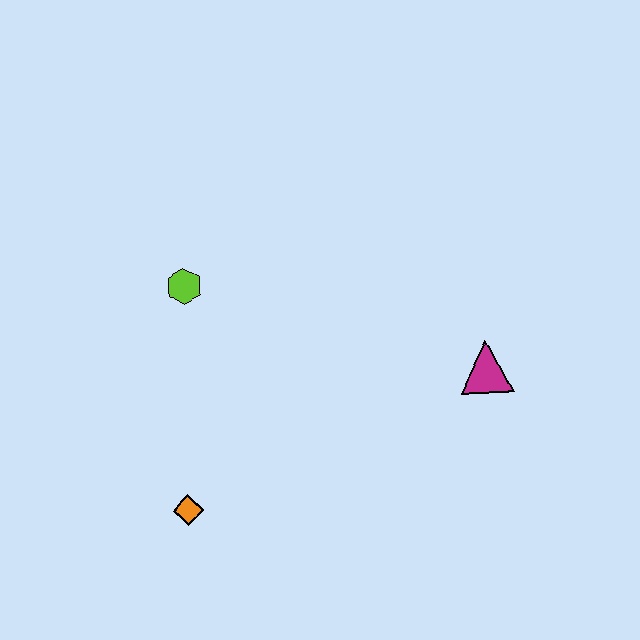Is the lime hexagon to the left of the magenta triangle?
Yes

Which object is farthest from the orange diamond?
The magenta triangle is farthest from the orange diamond.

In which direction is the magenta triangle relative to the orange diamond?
The magenta triangle is to the right of the orange diamond.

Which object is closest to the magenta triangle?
The lime hexagon is closest to the magenta triangle.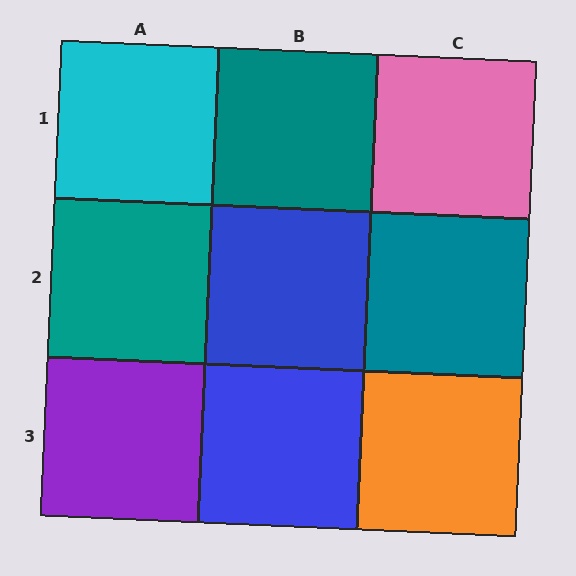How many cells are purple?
1 cell is purple.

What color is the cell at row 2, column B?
Blue.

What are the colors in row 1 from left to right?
Cyan, teal, pink.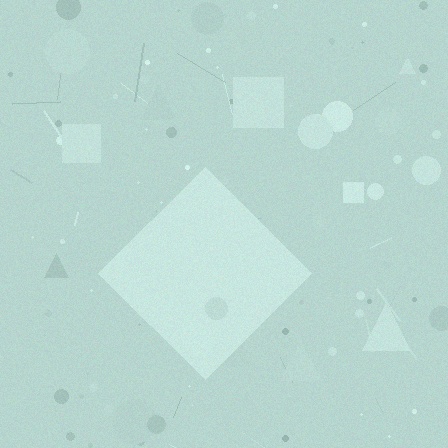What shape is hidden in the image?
A diamond is hidden in the image.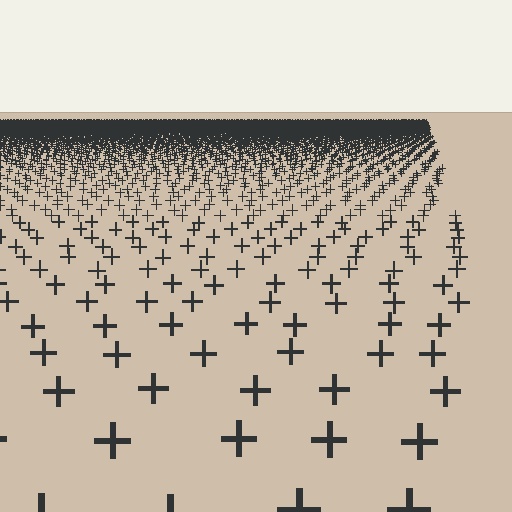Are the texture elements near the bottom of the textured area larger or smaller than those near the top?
Larger. Near the bottom, elements are closer to the viewer and appear at a bigger on-screen size.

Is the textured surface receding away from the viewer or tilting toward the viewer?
The surface is receding away from the viewer. Texture elements get smaller and denser toward the top.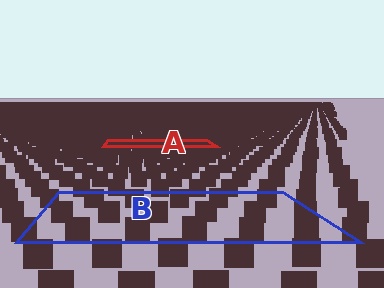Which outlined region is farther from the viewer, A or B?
Region A is farther from the viewer — the texture elements inside it appear smaller and more densely packed.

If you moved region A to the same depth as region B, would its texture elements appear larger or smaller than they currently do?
They would appear larger. At a closer depth, the same texture elements are projected at a bigger on-screen size.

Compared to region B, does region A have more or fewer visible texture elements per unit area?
Region A has more texture elements per unit area — they are packed more densely because it is farther away.